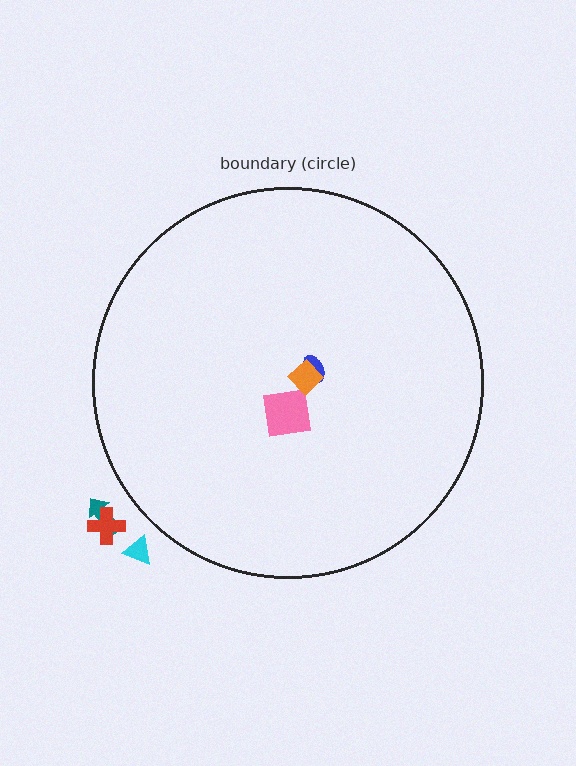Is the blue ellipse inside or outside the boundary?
Inside.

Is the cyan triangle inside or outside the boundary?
Outside.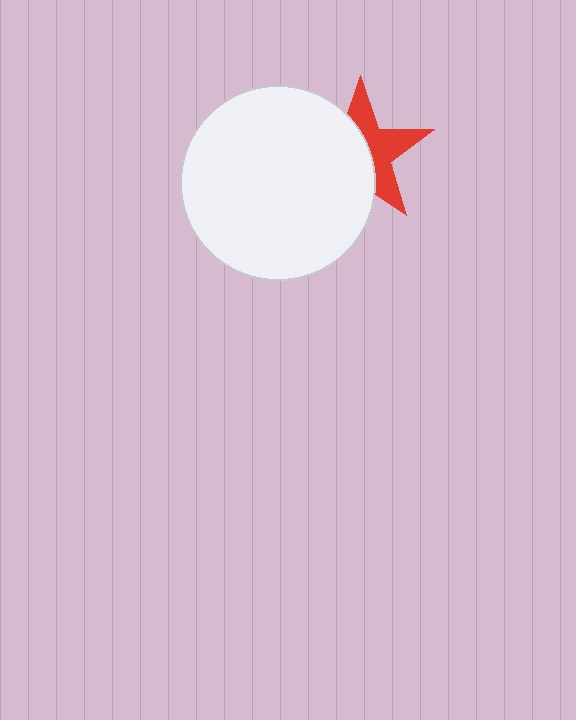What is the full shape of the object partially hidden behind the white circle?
The partially hidden object is a red star.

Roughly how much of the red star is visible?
About half of it is visible (roughly 46%).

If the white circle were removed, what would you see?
You would see the complete red star.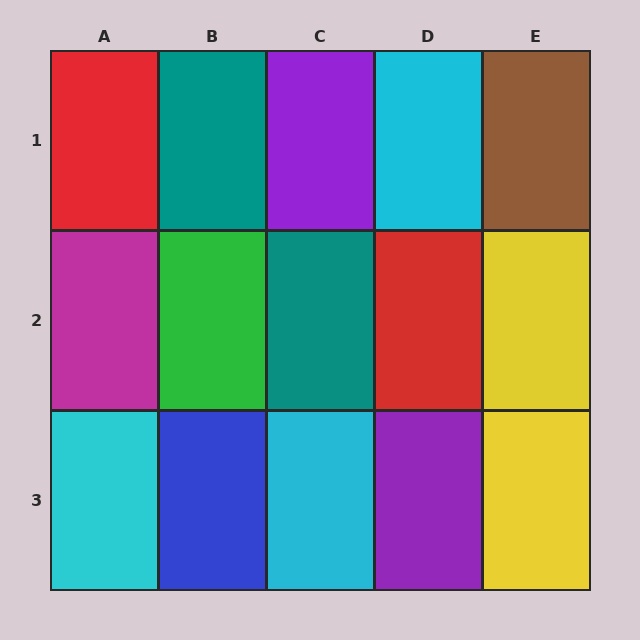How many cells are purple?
2 cells are purple.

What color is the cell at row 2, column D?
Red.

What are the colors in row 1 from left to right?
Red, teal, purple, cyan, brown.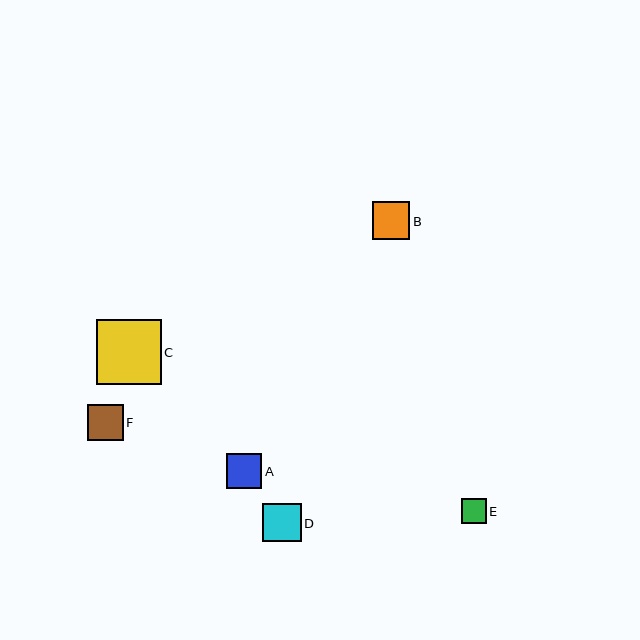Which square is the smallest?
Square E is the smallest with a size of approximately 25 pixels.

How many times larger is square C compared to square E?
Square C is approximately 2.7 times the size of square E.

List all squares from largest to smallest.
From largest to smallest: C, D, B, F, A, E.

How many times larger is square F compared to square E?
Square F is approximately 1.5 times the size of square E.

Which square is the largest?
Square C is the largest with a size of approximately 65 pixels.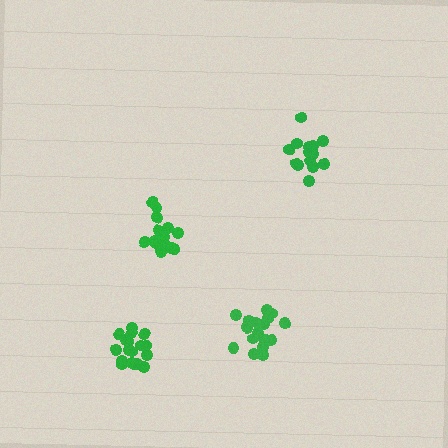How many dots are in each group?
Group 1: 18 dots, Group 2: 16 dots, Group 3: 14 dots, Group 4: 18 dots (66 total).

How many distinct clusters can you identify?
There are 4 distinct clusters.